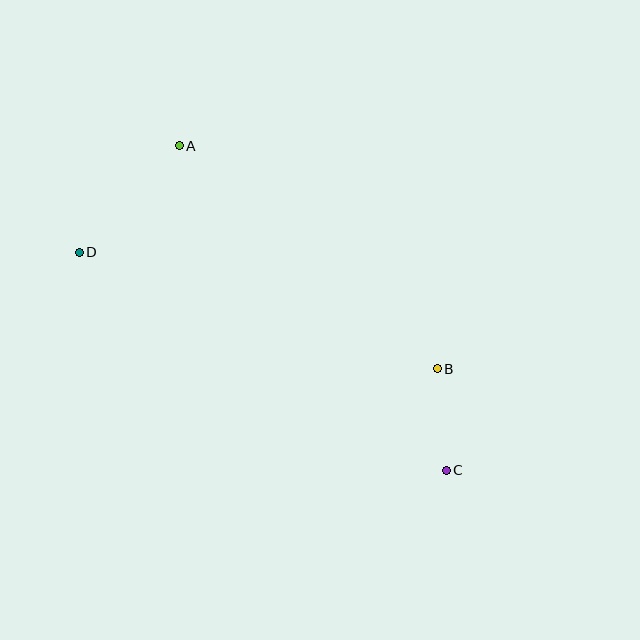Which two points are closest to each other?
Points B and C are closest to each other.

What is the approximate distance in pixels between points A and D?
The distance between A and D is approximately 146 pixels.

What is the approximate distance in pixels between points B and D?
The distance between B and D is approximately 376 pixels.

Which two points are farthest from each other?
Points C and D are farthest from each other.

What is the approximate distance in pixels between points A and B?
The distance between A and B is approximately 341 pixels.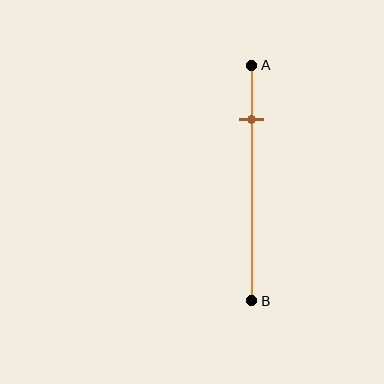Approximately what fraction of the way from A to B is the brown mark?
The brown mark is approximately 25% of the way from A to B.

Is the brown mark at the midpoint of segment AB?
No, the mark is at about 25% from A, not at the 50% midpoint.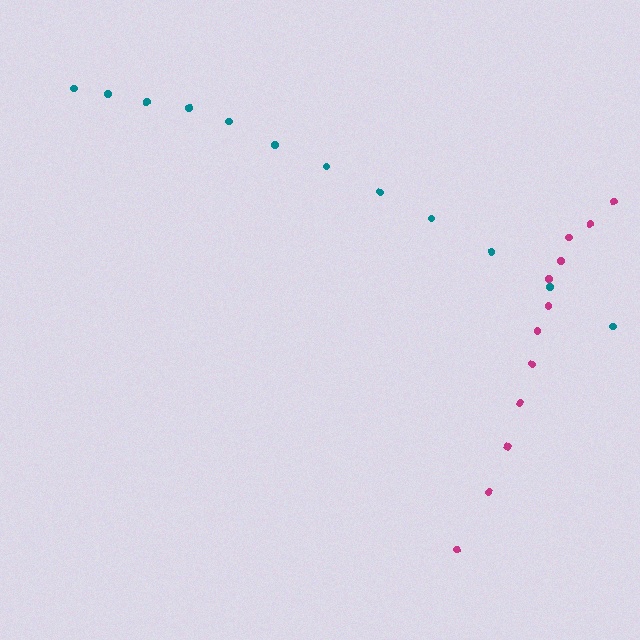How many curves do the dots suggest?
There are 2 distinct paths.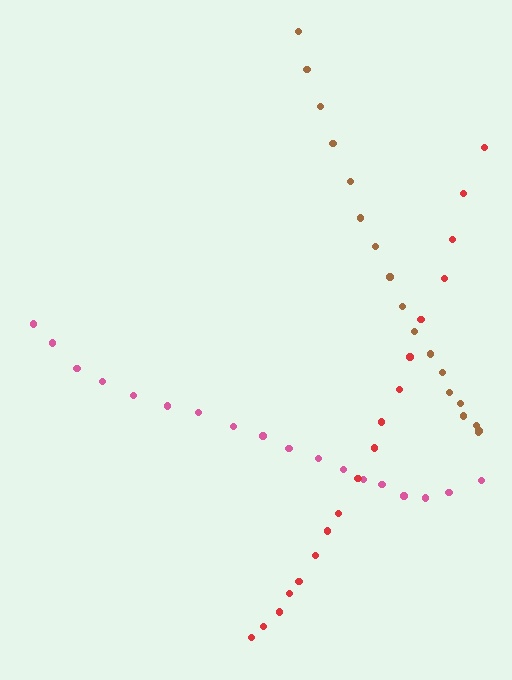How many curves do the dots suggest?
There are 3 distinct paths.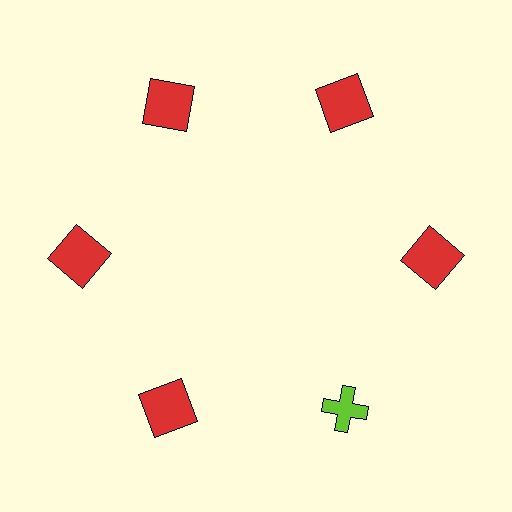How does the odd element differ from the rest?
It differs in both color (lime instead of red) and shape (cross instead of square).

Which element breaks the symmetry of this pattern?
The lime cross at roughly the 5 o'clock position breaks the symmetry. All other shapes are red squares.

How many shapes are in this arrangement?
There are 6 shapes arranged in a ring pattern.